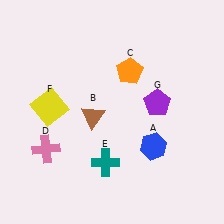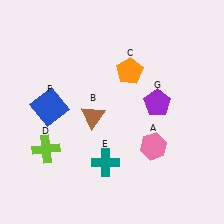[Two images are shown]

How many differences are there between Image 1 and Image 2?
There are 3 differences between the two images.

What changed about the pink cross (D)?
In Image 1, D is pink. In Image 2, it changed to lime.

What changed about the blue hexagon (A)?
In Image 1, A is blue. In Image 2, it changed to pink.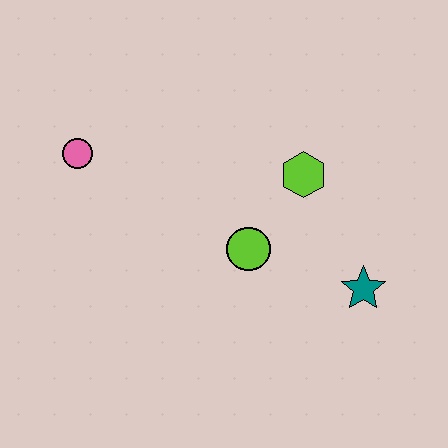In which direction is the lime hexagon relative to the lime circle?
The lime hexagon is above the lime circle.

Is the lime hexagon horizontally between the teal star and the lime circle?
Yes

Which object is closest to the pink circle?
The lime circle is closest to the pink circle.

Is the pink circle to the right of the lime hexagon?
No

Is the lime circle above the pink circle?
No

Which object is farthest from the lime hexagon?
The pink circle is farthest from the lime hexagon.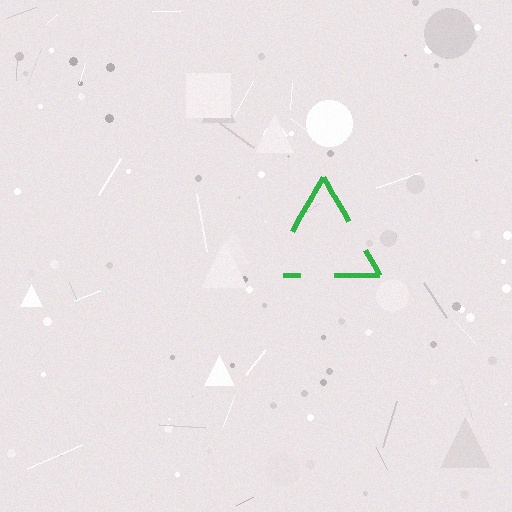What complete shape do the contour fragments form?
The contour fragments form a triangle.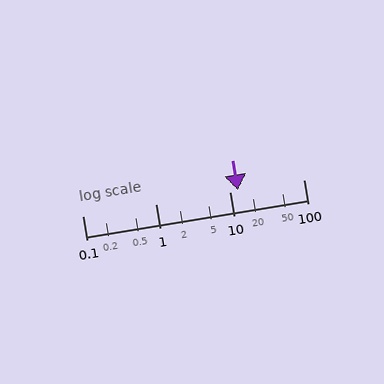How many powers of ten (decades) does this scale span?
The scale spans 3 decades, from 0.1 to 100.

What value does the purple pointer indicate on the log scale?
The pointer indicates approximately 13.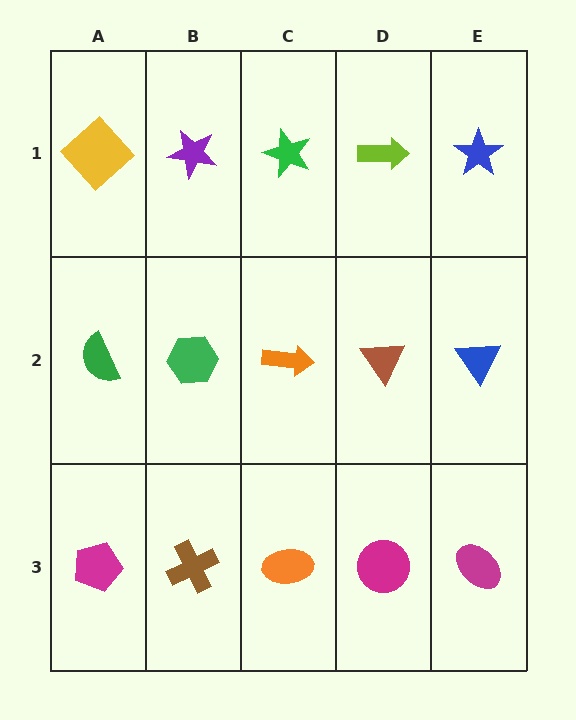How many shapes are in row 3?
5 shapes.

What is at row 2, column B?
A green hexagon.